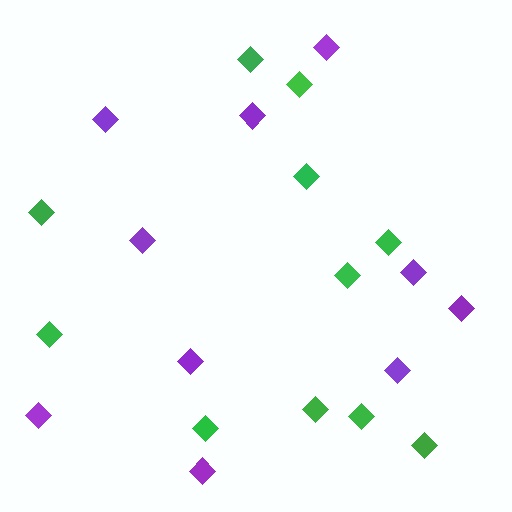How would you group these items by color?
There are 2 groups: one group of green diamonds (11) and one group of purple diamonds (10).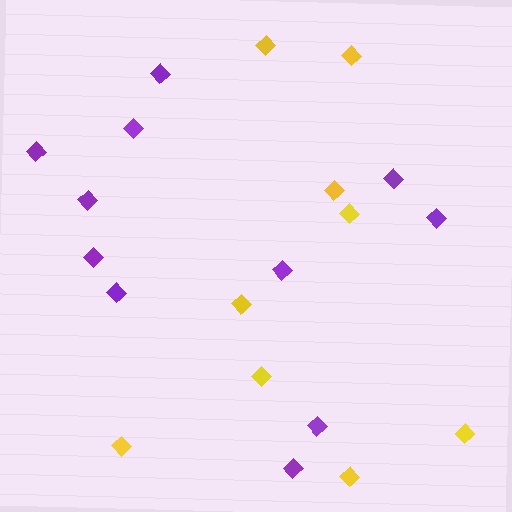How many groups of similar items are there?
There are 2 groups: one group of yellow diamonds (9) and one group of purple diamonds (11).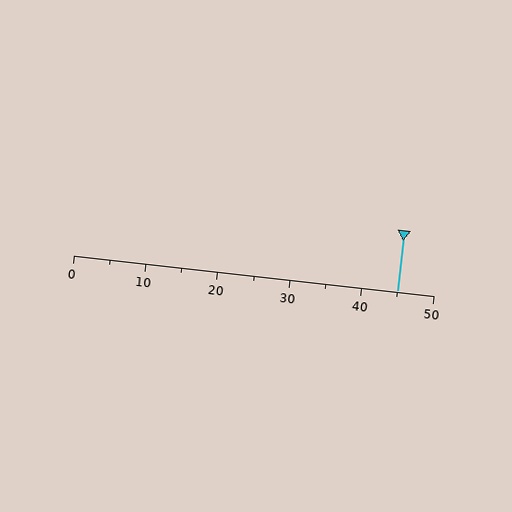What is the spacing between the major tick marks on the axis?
The major ticks are spaced 10 apart.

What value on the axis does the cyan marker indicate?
The marker indicates approximately 45.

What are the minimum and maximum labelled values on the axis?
The axis runs from 0 to 50.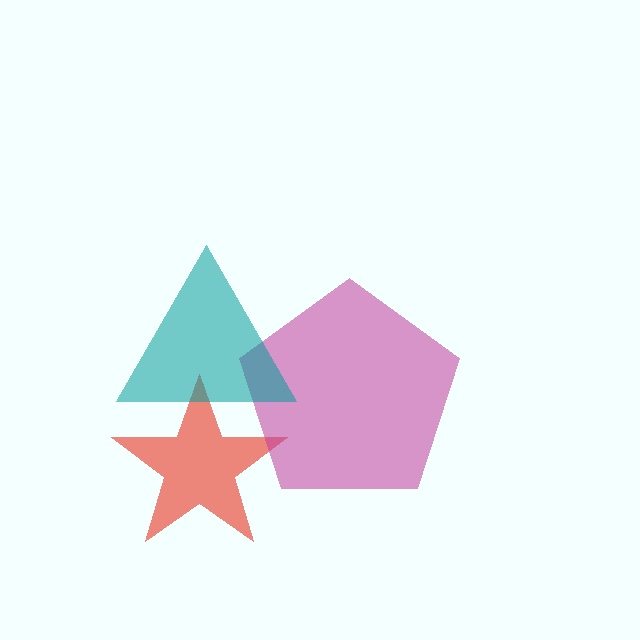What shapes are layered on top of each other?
The layered shapes are: a red star, a magenta pentagon, a teal triangle.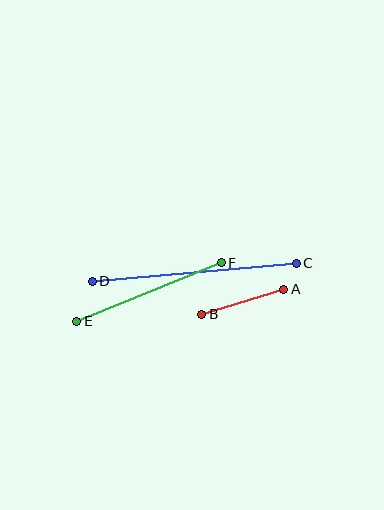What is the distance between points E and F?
The distance is approximately 156 pixels.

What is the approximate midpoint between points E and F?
The midpoint is at approximately (149, 292) pixels.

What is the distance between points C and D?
The distance is approximately 205 pixels.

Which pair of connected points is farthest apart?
Points C and D are farthest apart.